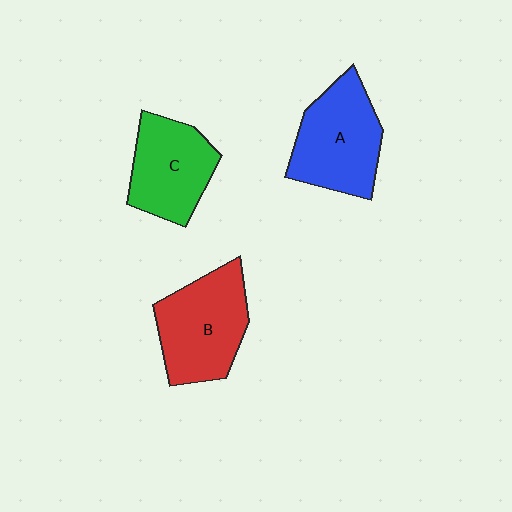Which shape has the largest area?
Shape B (red).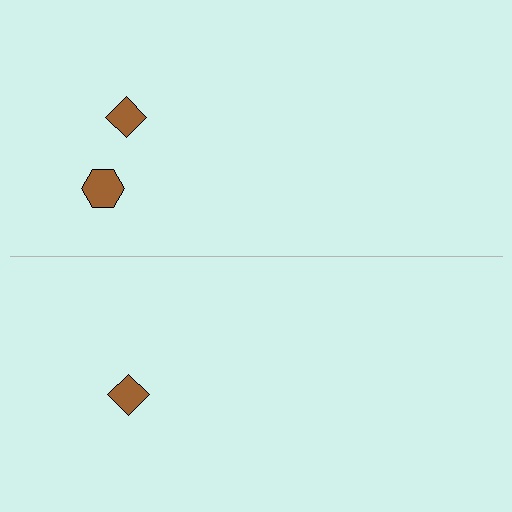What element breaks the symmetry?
A brown hexagon is missing from the bottom side.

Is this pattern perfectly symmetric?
No, the pattern is not perfectly symmetric. A brown hexagon is missing from the bottom side.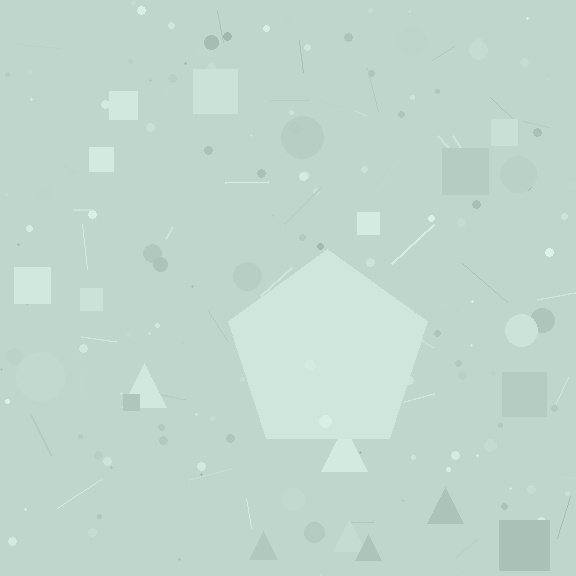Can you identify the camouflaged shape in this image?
The camouflaged shape is a pentagon.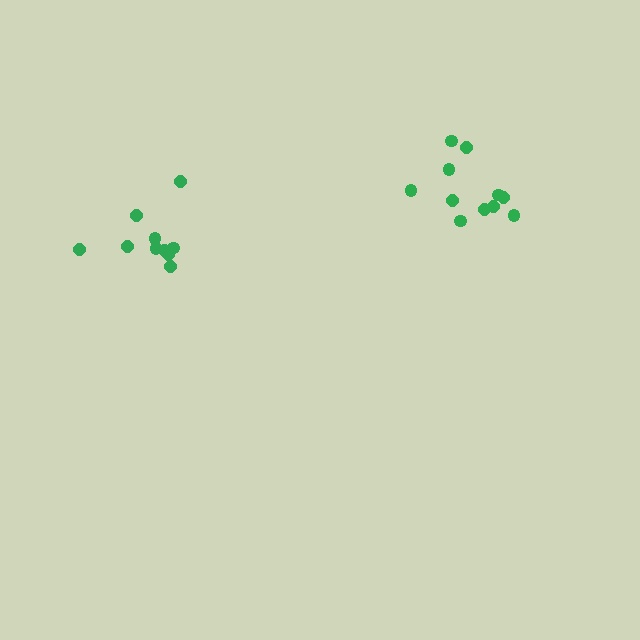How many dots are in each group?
Group 1: 10 dots, Group 2: 11 dots (21 total).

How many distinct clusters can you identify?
There are 2 distinct clusters.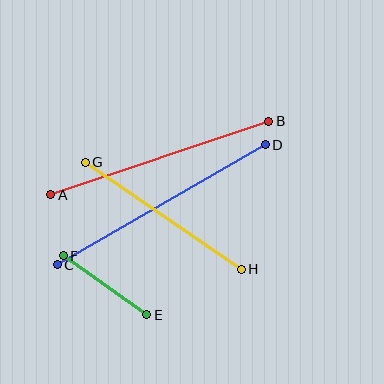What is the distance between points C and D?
The distance is approximately 240 pixels.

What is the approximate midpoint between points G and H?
The midpoint is at approximately (163, 216) pixels.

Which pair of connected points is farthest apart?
Points C and D are farthest apart.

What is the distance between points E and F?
The distance is approximately 102 pixels.